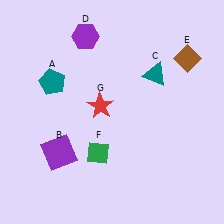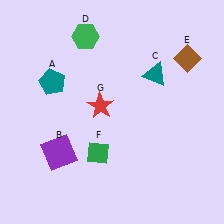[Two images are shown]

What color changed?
The hexagon (D) changed from purple in Image 1 to green in Image 2.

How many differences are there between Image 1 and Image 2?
There is 1 difference between the two images.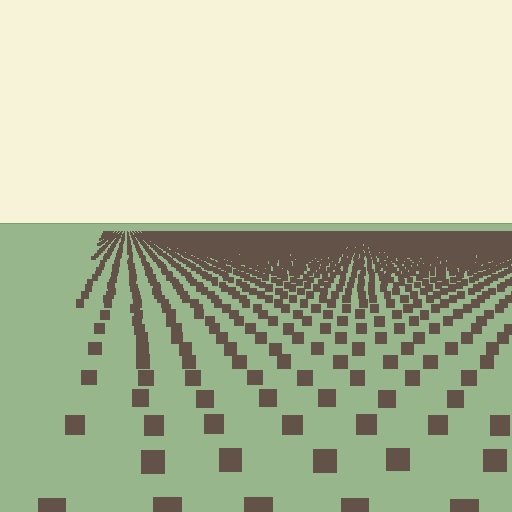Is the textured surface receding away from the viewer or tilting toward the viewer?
The surface is receding away from the viewer. Texture elements get smaller and denser toward the top.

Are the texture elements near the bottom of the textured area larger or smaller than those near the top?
Larger. Near the bottom, elements are closer to the viewer and appear at a bigger on-screen size.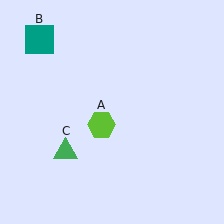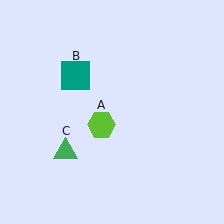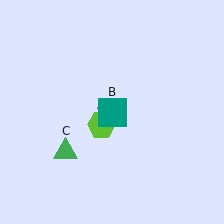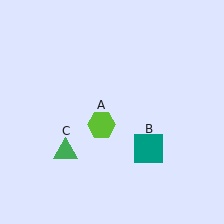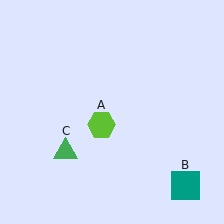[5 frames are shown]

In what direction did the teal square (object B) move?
The teal square (object B) moved down and to the right.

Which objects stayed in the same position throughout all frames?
Lime hexagon (object A) and green triangle (object C) remained stationary.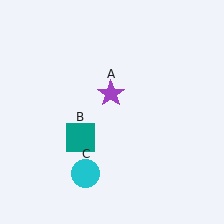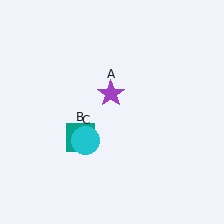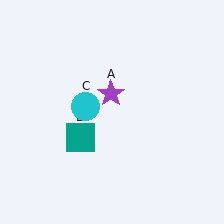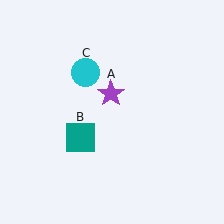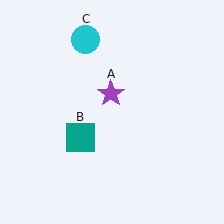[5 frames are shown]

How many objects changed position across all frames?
1 object changed position: cyan circle (object C).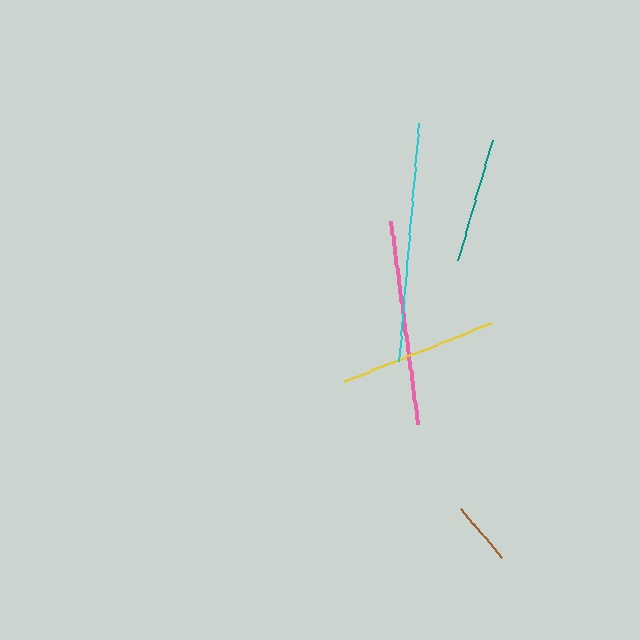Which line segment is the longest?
The cyan line is the longest at approximately 239 pixels.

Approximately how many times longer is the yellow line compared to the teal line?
The yellow line is approximately 1.3 times the length of the teal line.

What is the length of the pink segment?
The pink segment is approximately 205 pixels long.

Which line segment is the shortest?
The brown line is the shortest at approximately 64 pixels.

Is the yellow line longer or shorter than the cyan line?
The cyan line is longer than the yellow line.